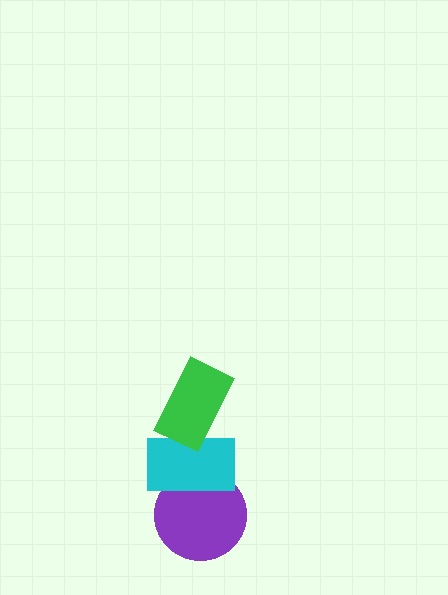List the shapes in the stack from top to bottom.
From top to bottom: the green rectangle, the cyan rectangle, the purple circle.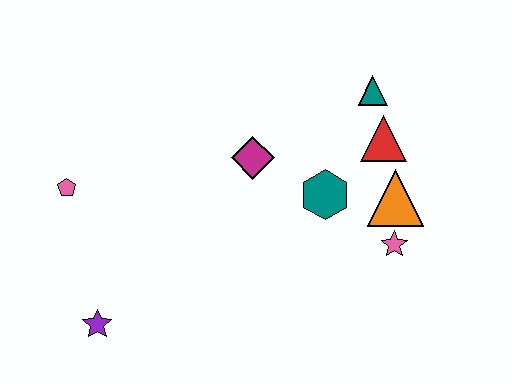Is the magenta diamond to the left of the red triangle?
Yes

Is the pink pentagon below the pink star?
No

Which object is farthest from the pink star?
The pink pentagon is farthest from the pink star.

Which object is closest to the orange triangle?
The pink star is closest to the orange triangle.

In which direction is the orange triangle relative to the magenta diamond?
The orange triangle is to the right of the magenta diamond.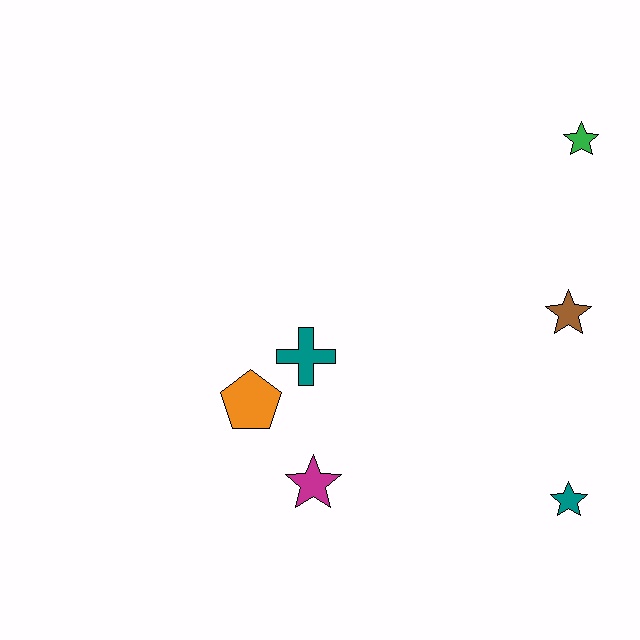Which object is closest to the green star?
The brown star is closest to the green star.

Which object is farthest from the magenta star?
The green star is farthest from the magenta star.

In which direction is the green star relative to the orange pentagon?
The green star is to the right of the orange pentagon.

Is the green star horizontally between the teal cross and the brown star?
No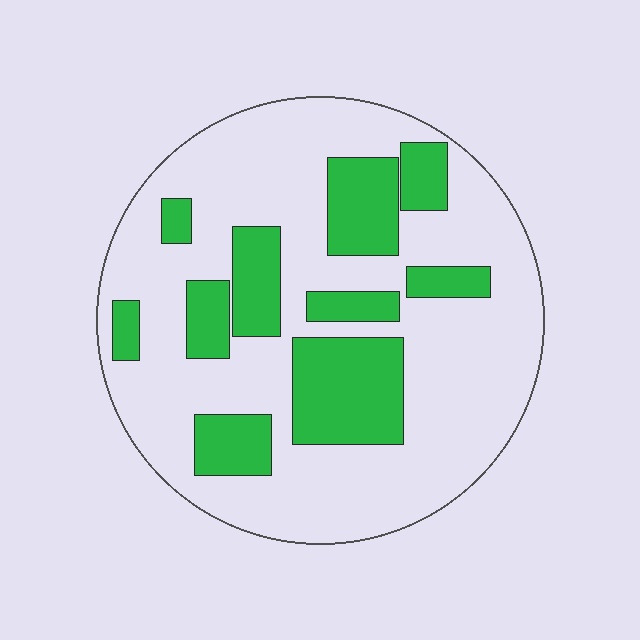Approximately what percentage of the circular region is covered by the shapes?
Approximately 30%.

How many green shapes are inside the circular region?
10.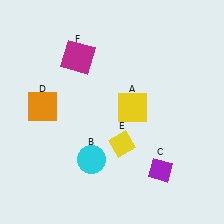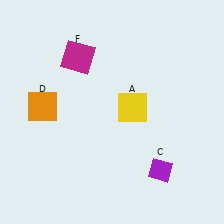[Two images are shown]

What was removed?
The cyan circle (B), the yellow diamond (E) were removed in Image 2.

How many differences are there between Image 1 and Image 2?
There are 2 differences between the two images.